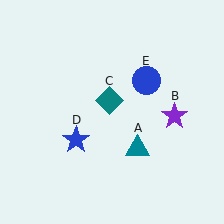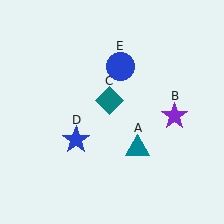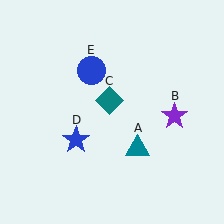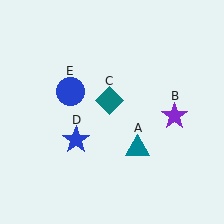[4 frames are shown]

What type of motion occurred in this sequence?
The blue circle (object E) rotated counterclockwise around the center of the scene.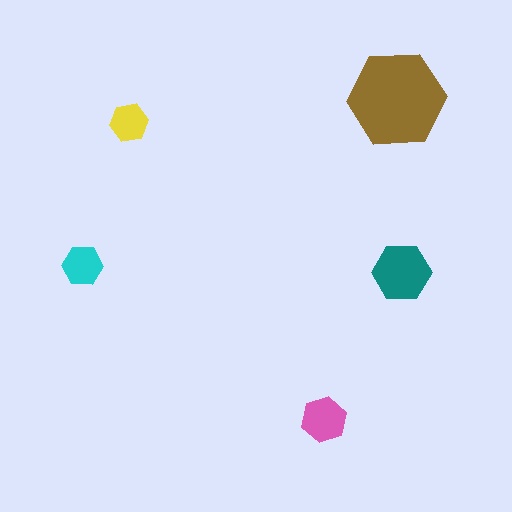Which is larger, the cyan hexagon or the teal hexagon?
The teal one.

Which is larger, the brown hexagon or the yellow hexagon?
The brown one.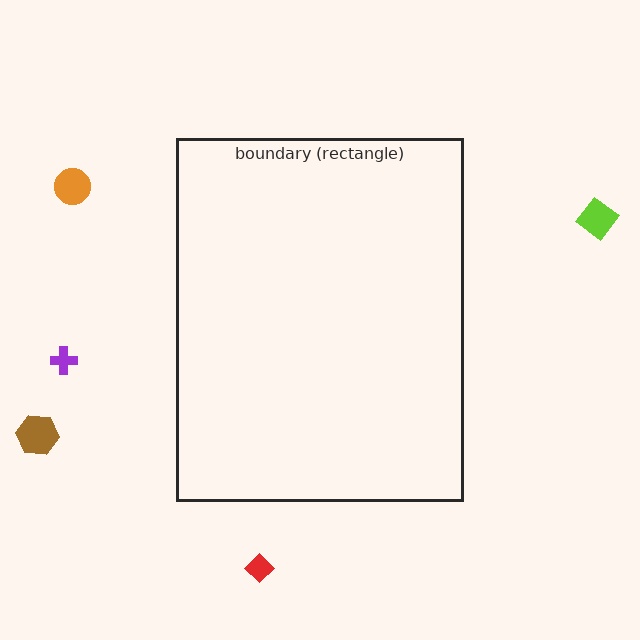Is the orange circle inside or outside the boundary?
Outside.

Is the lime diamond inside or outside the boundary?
Outside.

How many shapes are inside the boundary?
0 inside, 5 outside.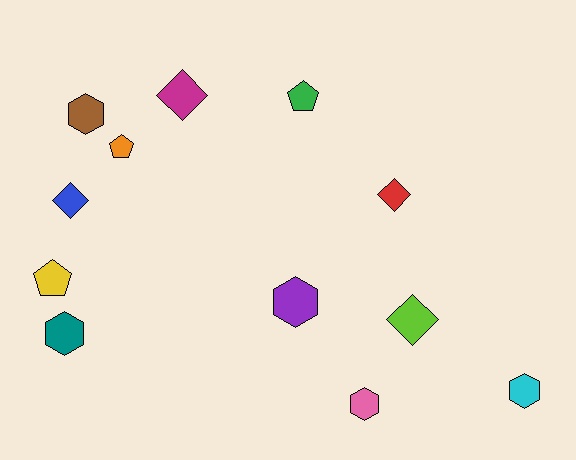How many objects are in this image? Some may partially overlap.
There are 12 objects.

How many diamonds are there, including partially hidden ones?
There are 4 diamonds.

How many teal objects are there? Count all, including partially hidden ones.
There is 1 teal object.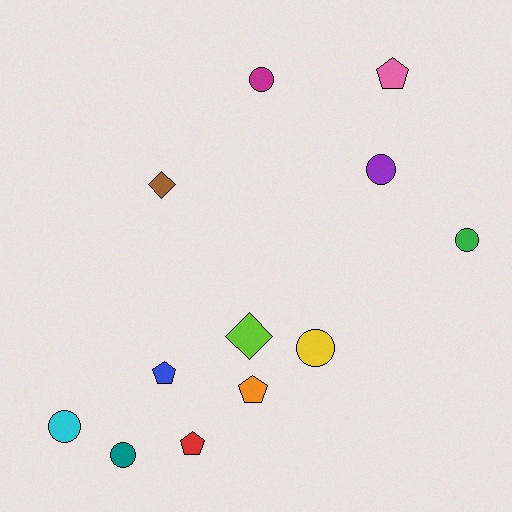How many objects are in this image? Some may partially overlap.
There are 12 objects.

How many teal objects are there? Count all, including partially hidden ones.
There is 1 teal object.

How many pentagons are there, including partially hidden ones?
There are 4 pentagons.